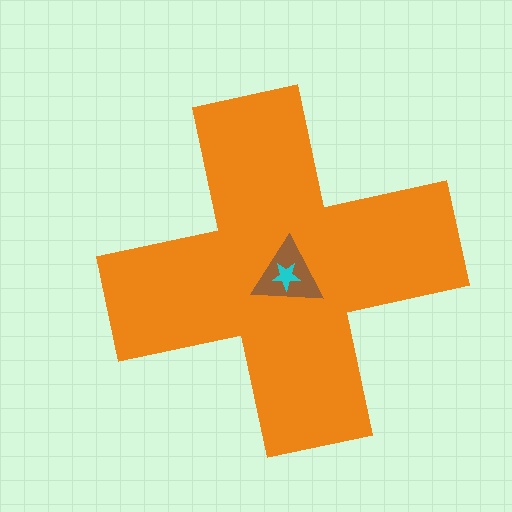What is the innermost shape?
The cyan star.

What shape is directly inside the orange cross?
The brown triangle.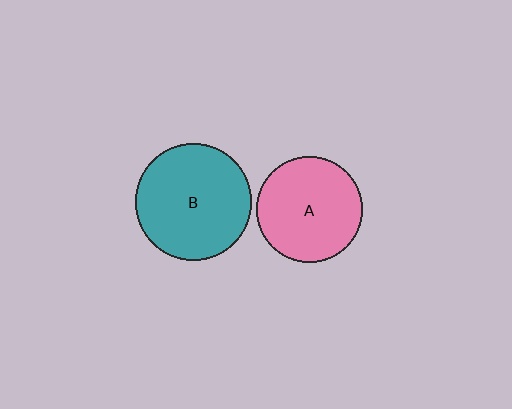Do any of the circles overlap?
No, none of the circles overlap.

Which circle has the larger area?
Circle B (teal).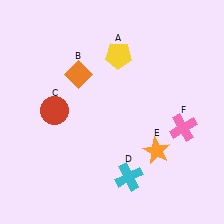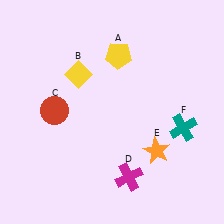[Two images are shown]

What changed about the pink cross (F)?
In Image 1, F is pink. In Image 2, it changed to teal.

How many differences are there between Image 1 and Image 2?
There are 3 differences between the two images.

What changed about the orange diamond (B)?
In Image 1, B is orange. In Image 2, it changed to yellow.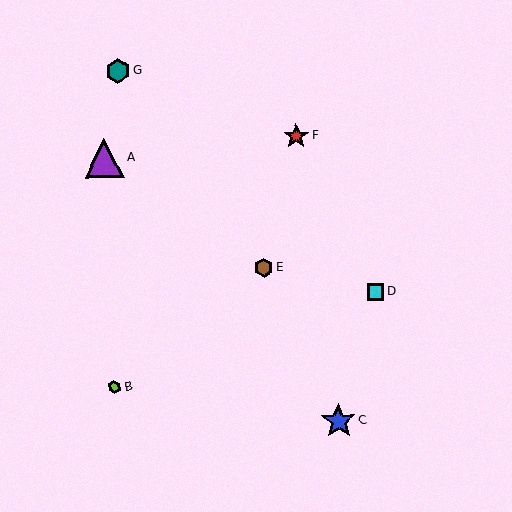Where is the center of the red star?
The center of the red star is at (296, 136).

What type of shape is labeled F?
Shape F is a red star.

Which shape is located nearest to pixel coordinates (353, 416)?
The blue star (labeled C) at (339, 421) is nearest to that location.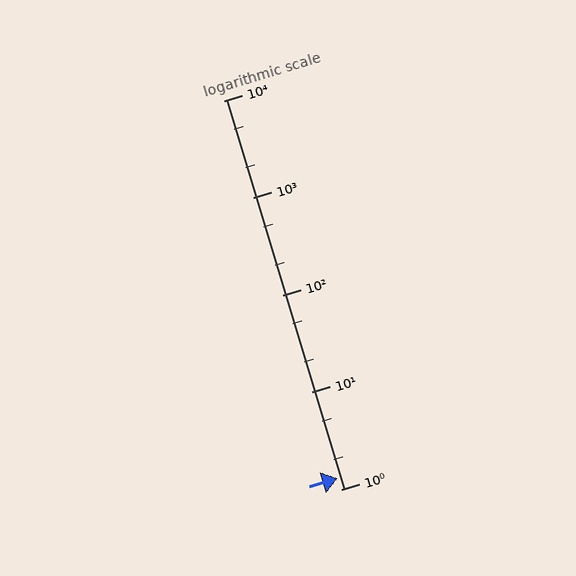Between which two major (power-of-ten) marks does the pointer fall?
The pointer is between 1 and 10.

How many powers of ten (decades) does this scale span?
The scale spans 4 decades, from 1 to 10000.